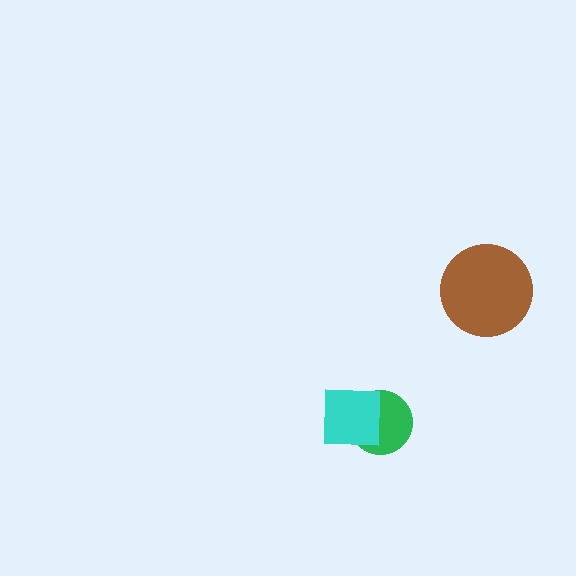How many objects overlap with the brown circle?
0 objects overlap with the brown circle.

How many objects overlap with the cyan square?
1 object overlaps with the cyan square.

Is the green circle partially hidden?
Yes, it is partially covered by another shape.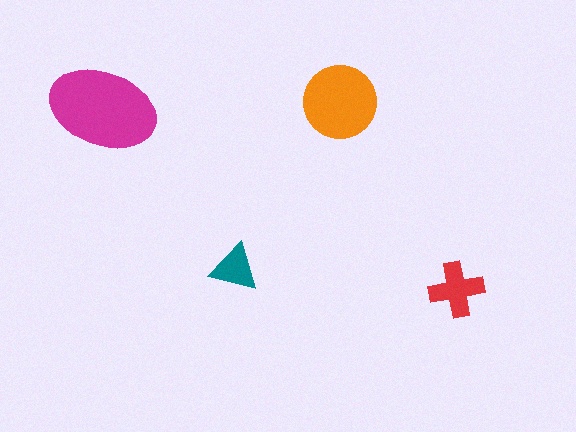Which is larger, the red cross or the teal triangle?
The red cross.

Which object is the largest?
The magenta ellipse.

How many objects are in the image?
There are 4 objects in the image.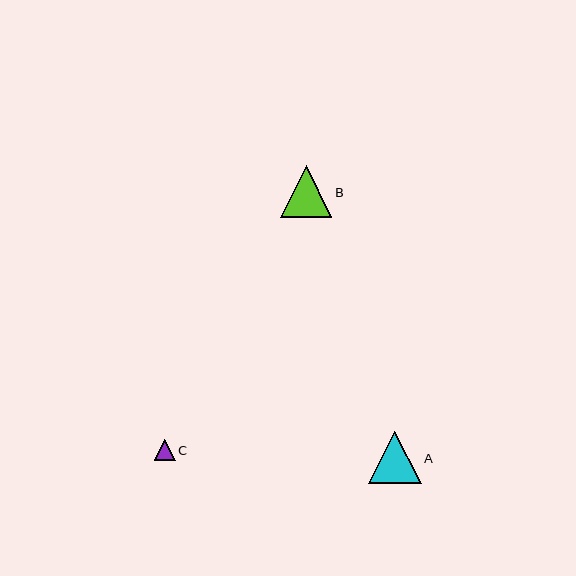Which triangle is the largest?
Triangle A is the largest with a size of approximately 53 pixels.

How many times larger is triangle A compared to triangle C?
Triangle A is approximately 2.6 times the size of triangle C.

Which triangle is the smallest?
Triangle C is the smallest with a size of approximately 21 pixels.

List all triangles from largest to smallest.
From largest to smallest: A, B, C.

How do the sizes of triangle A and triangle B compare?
Triangle A and triangle B are approximately the same size.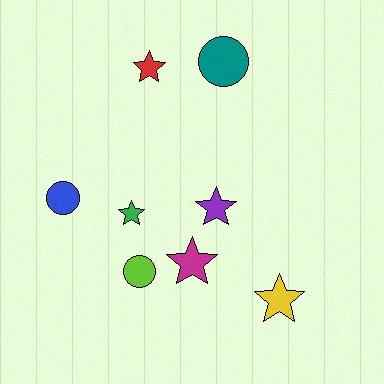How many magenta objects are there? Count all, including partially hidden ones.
There is 1 magenta object.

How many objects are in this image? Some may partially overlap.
There are 8 objects.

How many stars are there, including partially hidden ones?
There are 5 stars.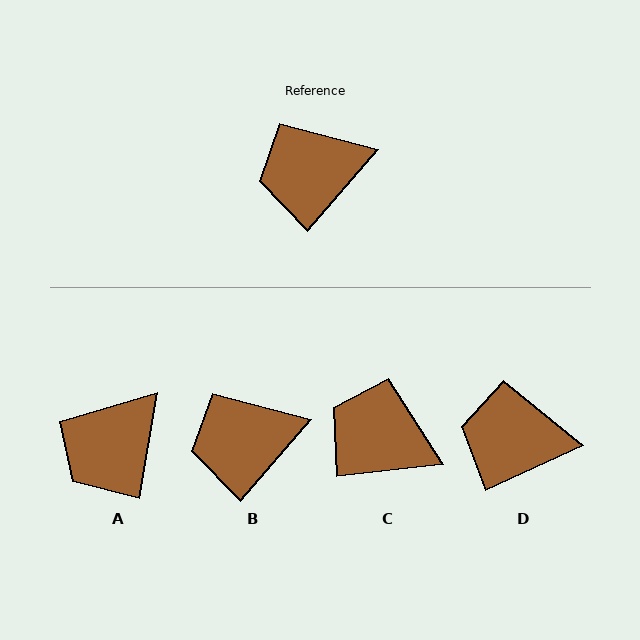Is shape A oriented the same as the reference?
No, it is off by about 31 degrees.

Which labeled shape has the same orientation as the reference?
B.